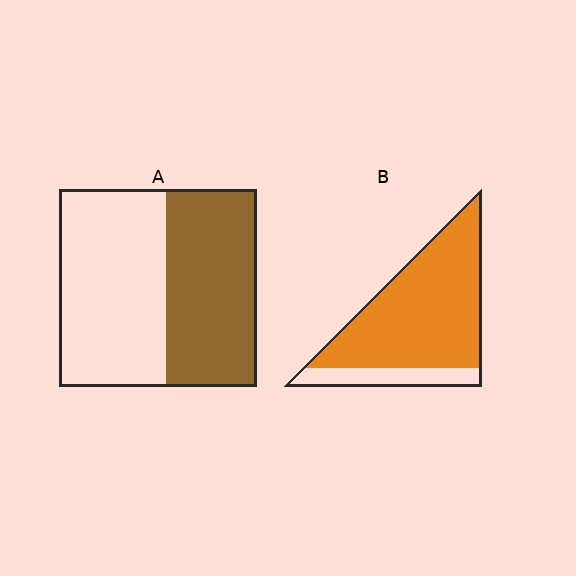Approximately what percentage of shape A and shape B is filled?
A is approximately 45% and B is approximately 80%.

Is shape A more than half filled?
No.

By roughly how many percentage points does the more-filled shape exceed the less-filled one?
By roughly 35 percentage points (B over A).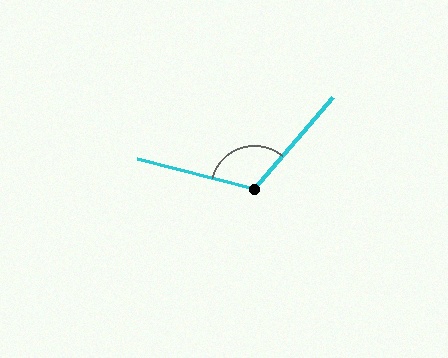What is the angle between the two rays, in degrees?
Approximately 116 degrees.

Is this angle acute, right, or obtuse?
It is obtuse.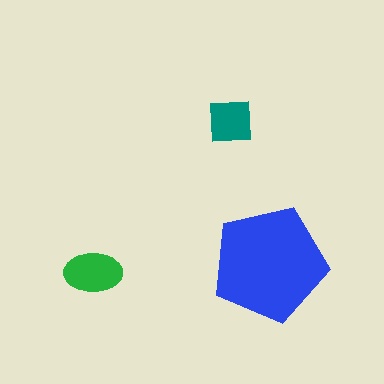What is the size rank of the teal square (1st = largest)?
3rd.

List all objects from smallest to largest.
The teal square, the green ellipse, the blue pentagon.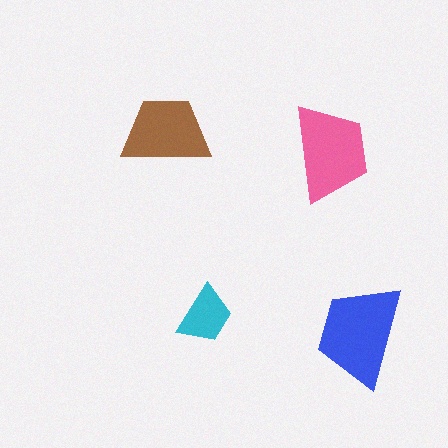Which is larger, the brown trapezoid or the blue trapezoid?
The blue one.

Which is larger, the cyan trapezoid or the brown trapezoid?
The brown one.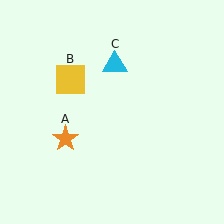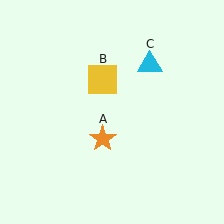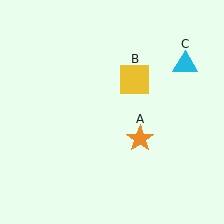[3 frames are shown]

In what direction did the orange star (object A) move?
The orange star (object A) moved right.